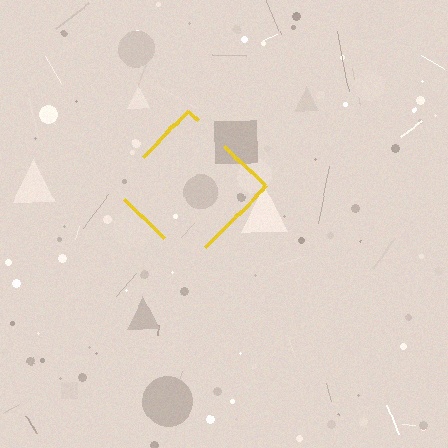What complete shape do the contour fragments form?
The contour fragments form a diamond.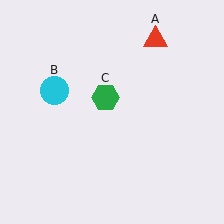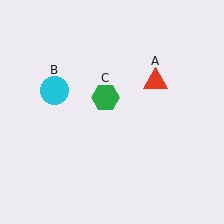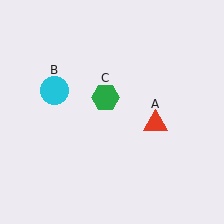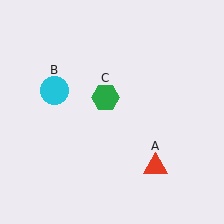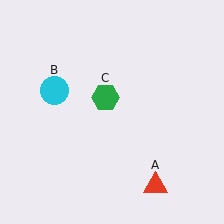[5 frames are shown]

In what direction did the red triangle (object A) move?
The red triangle (object A) moved down.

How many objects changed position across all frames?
1 object changed position: red triangle (object A).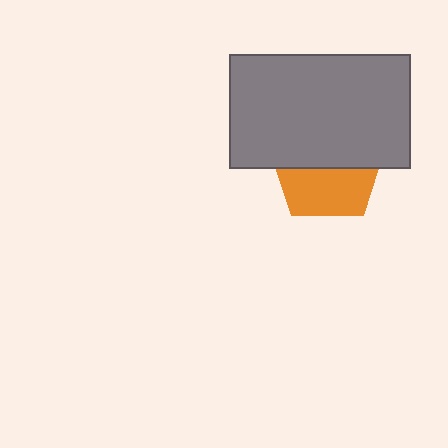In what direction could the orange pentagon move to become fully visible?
The orange pentagon could move down. That would shift it out from behind the gray rectangle entirely.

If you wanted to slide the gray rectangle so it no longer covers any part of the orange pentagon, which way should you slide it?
Slide it up — that is the most direct way to separate the two shapes.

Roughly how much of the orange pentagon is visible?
A small part of it is visible (roughly 45%).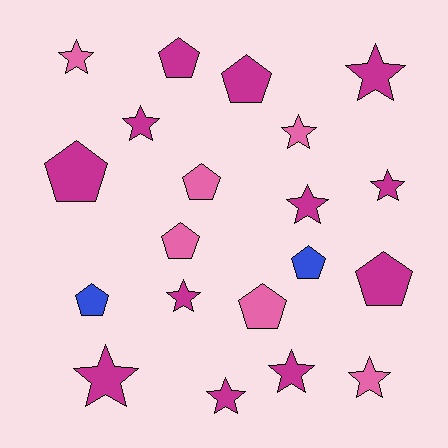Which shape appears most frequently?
Star, with 11 objects.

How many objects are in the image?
There are 20 objects.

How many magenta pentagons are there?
There are 4 magenta pentagons.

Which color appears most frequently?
Magenta, with 12 objects.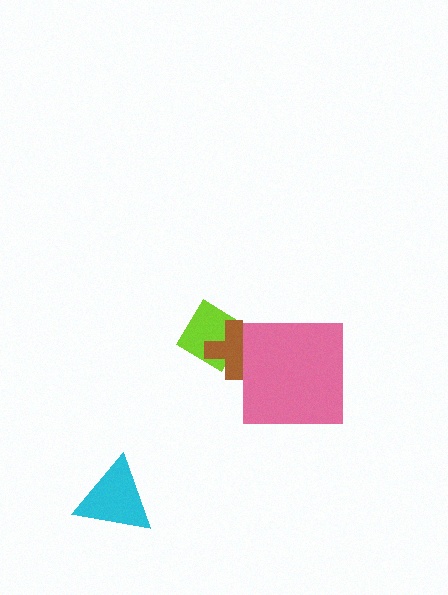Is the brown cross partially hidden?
Yes, it is partially covered by another shape.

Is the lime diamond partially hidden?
Yes, it is partially covered by another shape.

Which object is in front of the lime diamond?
The brown cross is in front of the lime diamond.